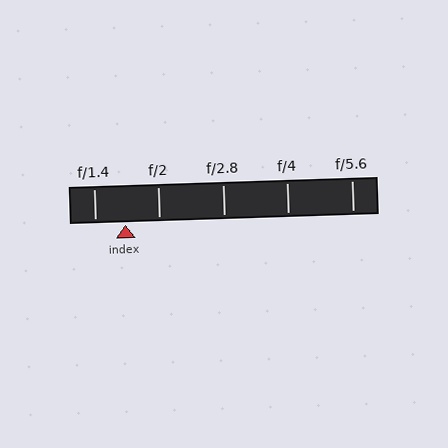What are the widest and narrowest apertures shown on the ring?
The widest aperture shown is f/1.4 and the narrowest is f/5.6.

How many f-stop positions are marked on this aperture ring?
There are 5 f-stop positions marked.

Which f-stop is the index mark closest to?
The index mark is closest to f/1.4.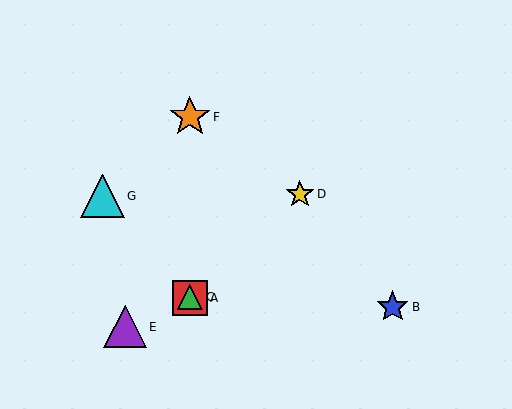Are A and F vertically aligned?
Yes, both are at x≈190.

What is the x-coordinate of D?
Object D is at x≈300.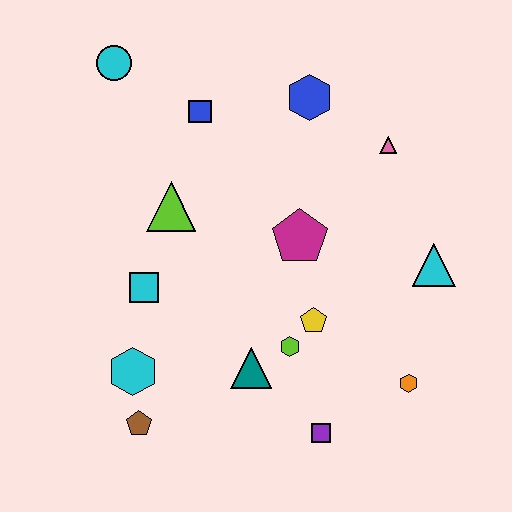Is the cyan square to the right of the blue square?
No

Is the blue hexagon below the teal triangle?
No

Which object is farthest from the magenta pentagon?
The cyan circle is farthest from the magenta pentagon.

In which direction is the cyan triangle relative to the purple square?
The cyan triangle is above the purple square.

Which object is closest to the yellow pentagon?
The lime hexagon is closest to the yellow pentagon.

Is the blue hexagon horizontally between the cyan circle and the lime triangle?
No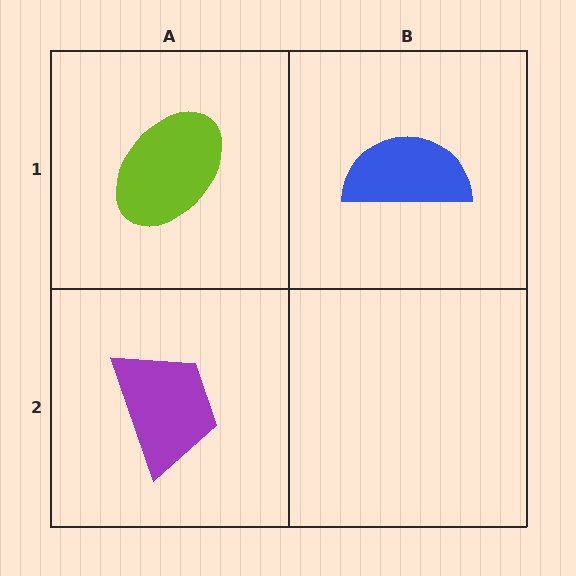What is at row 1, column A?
A lime ellipse.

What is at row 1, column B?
A blue semicircle.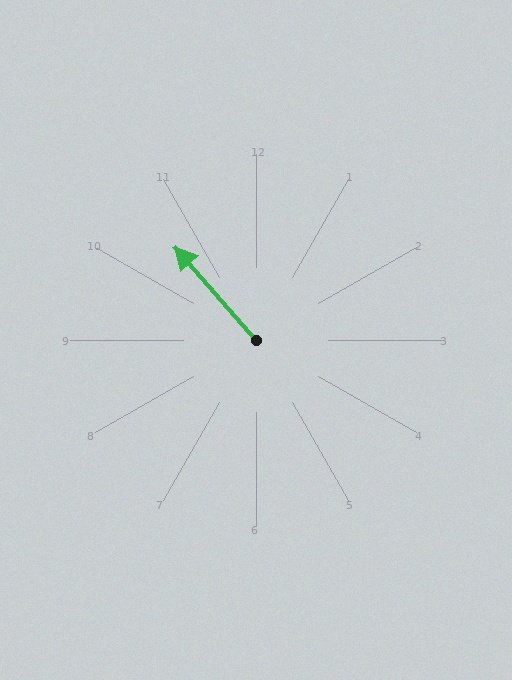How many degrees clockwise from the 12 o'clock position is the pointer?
Approximately 319 degrees.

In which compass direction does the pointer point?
Northwest.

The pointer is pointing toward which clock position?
Roughly 11 o'clock.